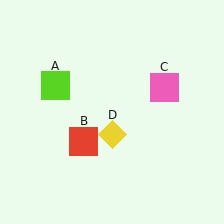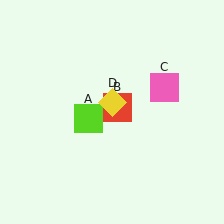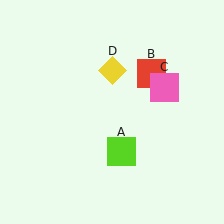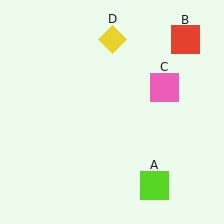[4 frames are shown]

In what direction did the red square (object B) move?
The red square (object B) moved up and to the right.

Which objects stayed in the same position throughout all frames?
Pink square (object C) remained stationary.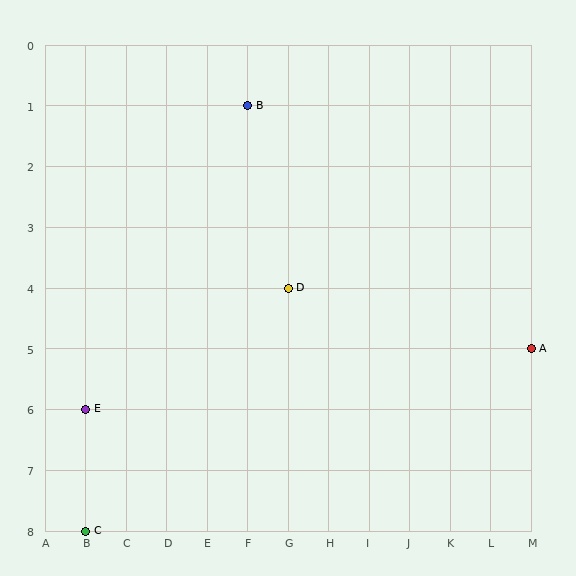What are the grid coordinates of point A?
Point A is at grid coordinates (M, 5).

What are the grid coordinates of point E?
Point E is at grid coordinates (B, 6).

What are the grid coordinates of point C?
Point C is at grid coordinates (B, 8).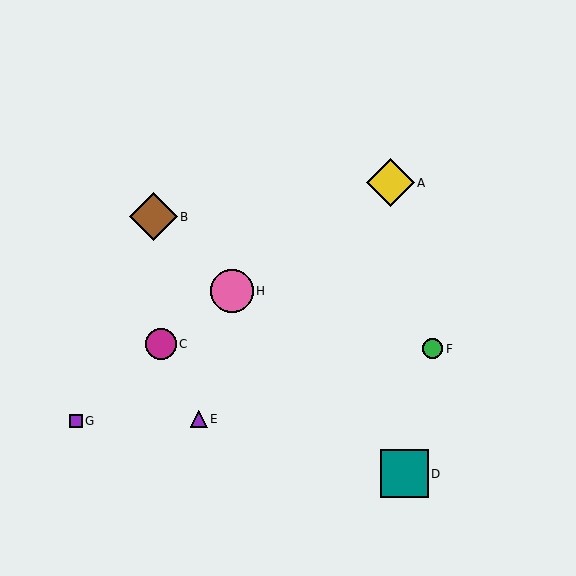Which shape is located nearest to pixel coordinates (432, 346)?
The green circle (labeled F) at (433, 349) is nearest to that location.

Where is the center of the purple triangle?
The center of the purple triangle is at (199, 419).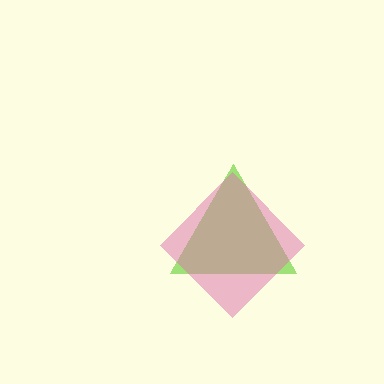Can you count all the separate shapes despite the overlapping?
Yes, there are 2 separate shapes.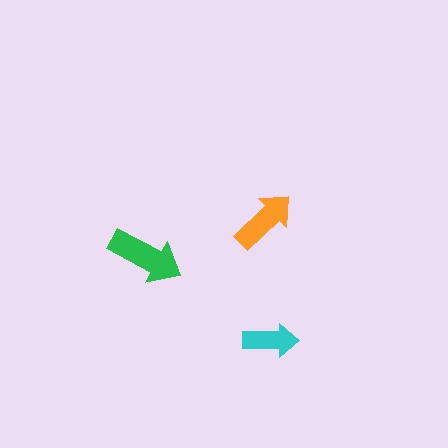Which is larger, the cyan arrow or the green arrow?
The green one.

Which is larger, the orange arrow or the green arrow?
The green one.